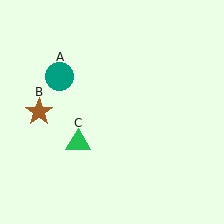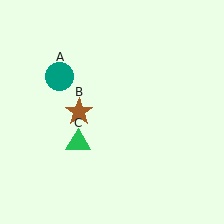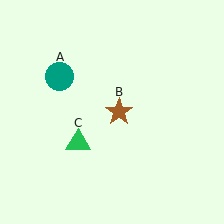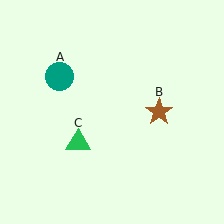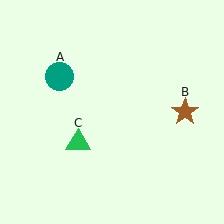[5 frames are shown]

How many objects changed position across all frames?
1 object changed position: brown star (object B).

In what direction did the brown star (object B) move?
The brown star (object B) moved right.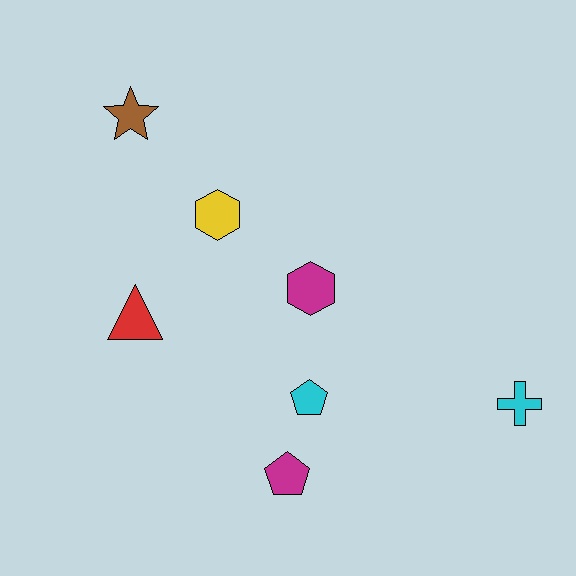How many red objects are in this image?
There is 1 red object.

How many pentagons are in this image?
There are 2 pentagons.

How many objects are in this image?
There are 7 objects.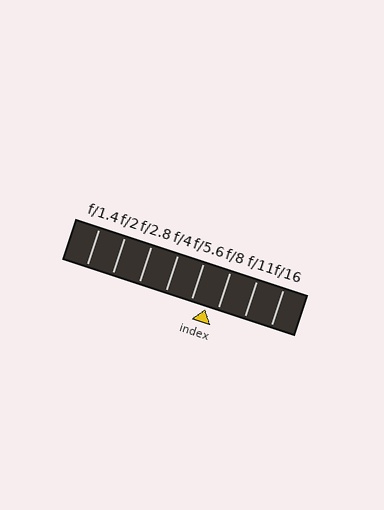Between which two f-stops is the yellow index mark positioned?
The index mark is between f/5.6 and f/8.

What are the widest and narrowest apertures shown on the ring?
The widest aperture shown is f/1.4 and the narrowest is f/16.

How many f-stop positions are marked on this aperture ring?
There are 8 f-stop positions marked.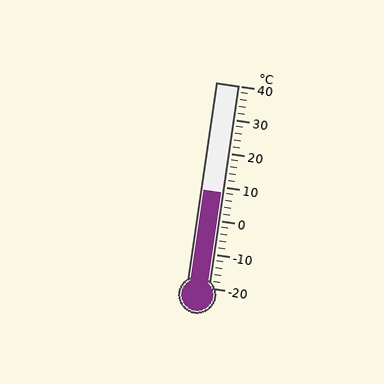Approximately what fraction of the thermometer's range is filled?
The thermometer is filled to approximately 45% of its range.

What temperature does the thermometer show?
The thermometer shows approximately 8°C.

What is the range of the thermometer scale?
The thermometer scale ranges from -20°C to 40°C.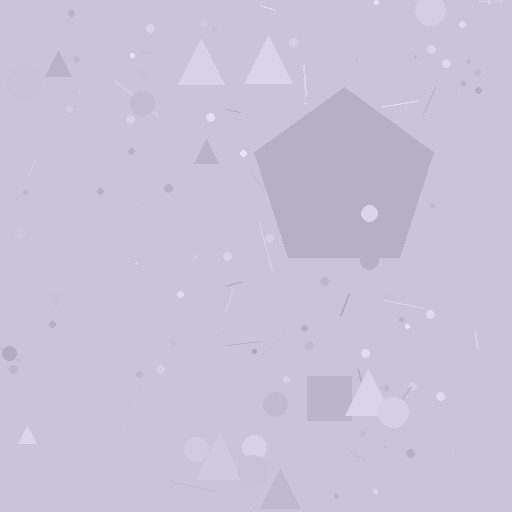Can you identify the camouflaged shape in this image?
The camouflaged shape is a pentagon.